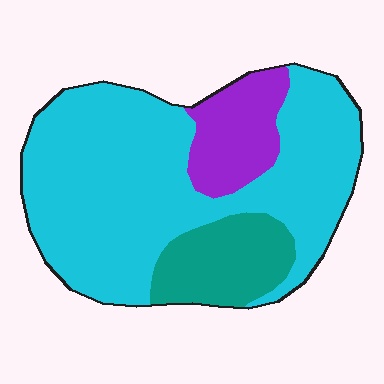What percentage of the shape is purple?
Purple covers 14% of the shape.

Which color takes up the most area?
Cyan, at roughly 70%.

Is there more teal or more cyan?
Cyan.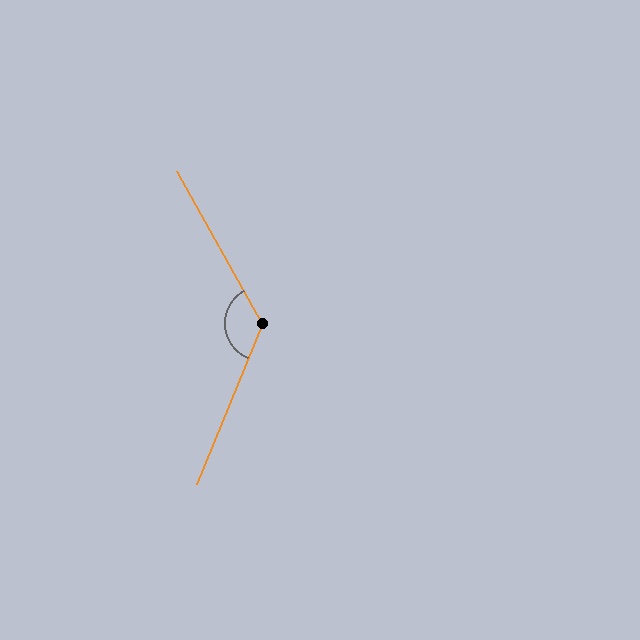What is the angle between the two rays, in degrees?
Approximately 128 degrees.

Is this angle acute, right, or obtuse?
It is obtuse.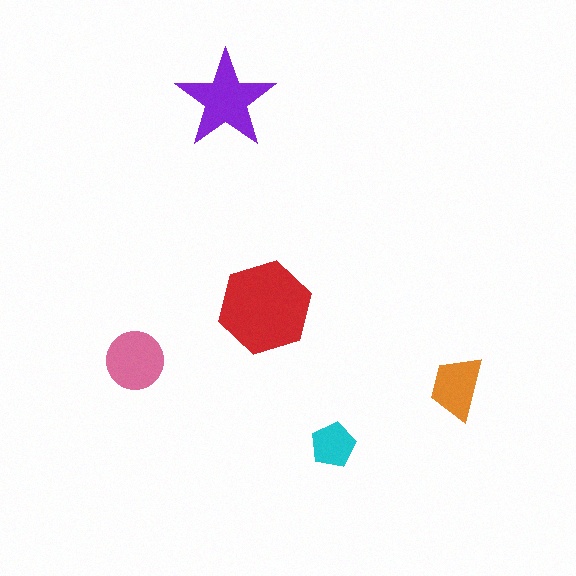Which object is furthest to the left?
The pink circle is leftmost.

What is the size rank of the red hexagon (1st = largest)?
1st.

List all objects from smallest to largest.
The cyan pentagon, the orange trapezoid, the pink circle, the purple star, the red hexagon.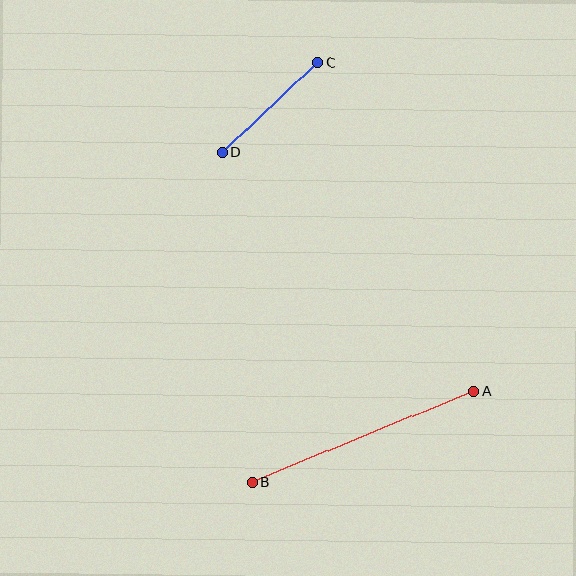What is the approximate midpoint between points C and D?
The midpoint is at approximately (270, 108) pixels.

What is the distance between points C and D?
The distance is approximately 131 pixels.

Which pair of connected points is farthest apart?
Points A and B are farthest apart.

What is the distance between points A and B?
The distance is approximately 240 pixels.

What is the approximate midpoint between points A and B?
The midpoint is at approximately (363, 437) pixels.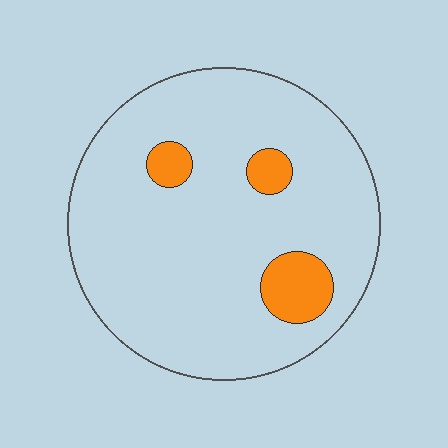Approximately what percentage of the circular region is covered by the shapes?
Approximately 10%.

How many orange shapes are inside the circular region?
3.